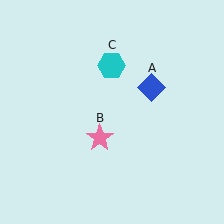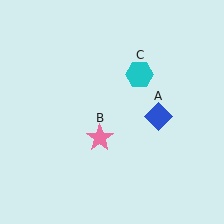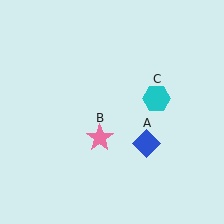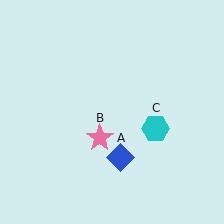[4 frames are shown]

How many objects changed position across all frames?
2 objects changed position: blue diamond (object A), cyan hexagon (object C).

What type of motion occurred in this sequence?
The blue diamond (object A), cyan hexagon (object C) rotated clockwise around the center of the scene.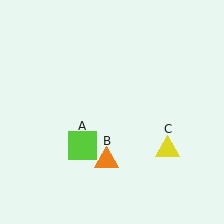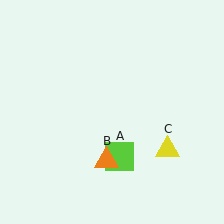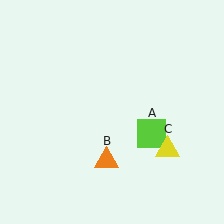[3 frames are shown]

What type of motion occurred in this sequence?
The lime square (object A) rotated counterclockwise around the center of the scene.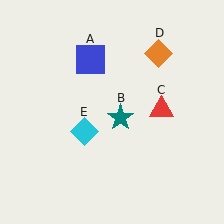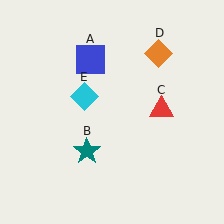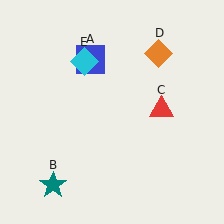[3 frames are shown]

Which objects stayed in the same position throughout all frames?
Blue square (object A) and red triangle (object C) and orange diamond (object D) remained stationary.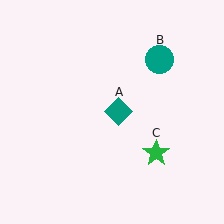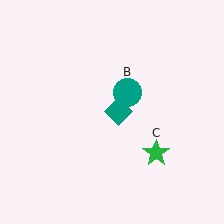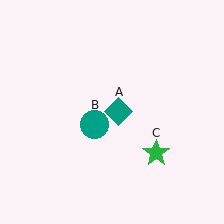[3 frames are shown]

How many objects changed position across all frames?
1 object changed position: teal circle (object B).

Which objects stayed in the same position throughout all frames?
Teal diamond (object A) and green star (object C) remained stationary.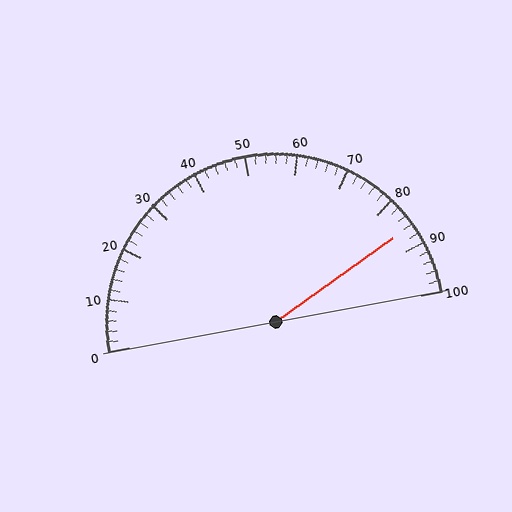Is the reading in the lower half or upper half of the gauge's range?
The reading is in the upper half of the range (0 to 100).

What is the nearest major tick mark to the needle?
The nearest major tick mark is 90.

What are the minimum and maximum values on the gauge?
The gauge ranges from 0 to 100.